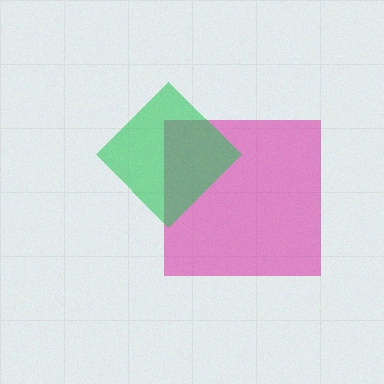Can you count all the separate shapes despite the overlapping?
Yes, there are 2 separate shapes.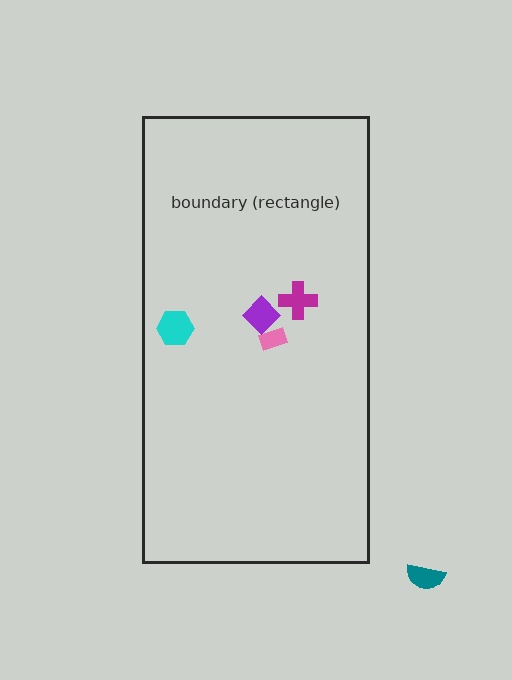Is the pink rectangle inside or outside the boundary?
Inside.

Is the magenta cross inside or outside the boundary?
Inside.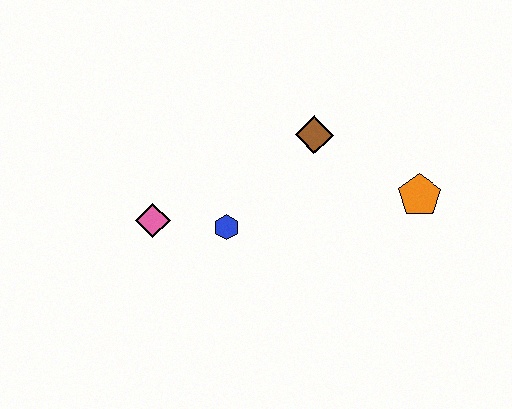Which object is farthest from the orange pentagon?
The pink diamond is farthest from the orange pentagon.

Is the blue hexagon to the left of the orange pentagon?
Yes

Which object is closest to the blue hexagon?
The pink diamond is closest to the blue hexagon.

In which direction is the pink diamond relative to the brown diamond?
The pink diamond is to the left of the brown diamond.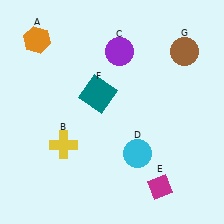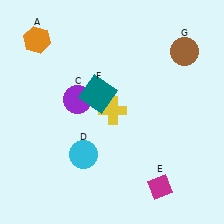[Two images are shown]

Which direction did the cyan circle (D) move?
The cyan circle (D) moved left.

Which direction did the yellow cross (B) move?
The yellow cross (B) moved right.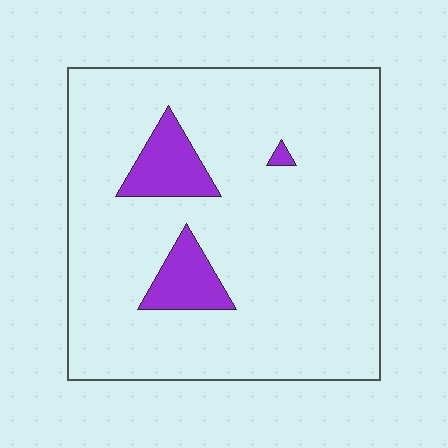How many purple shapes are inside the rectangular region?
3.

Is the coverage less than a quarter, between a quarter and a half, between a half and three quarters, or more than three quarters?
Less than a quarter.